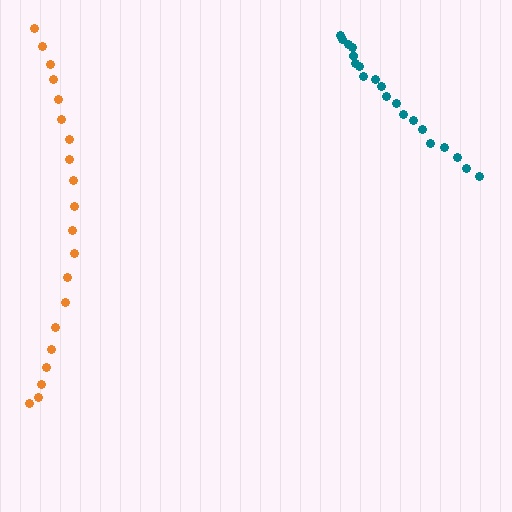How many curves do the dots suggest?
There are 2 distinct paths.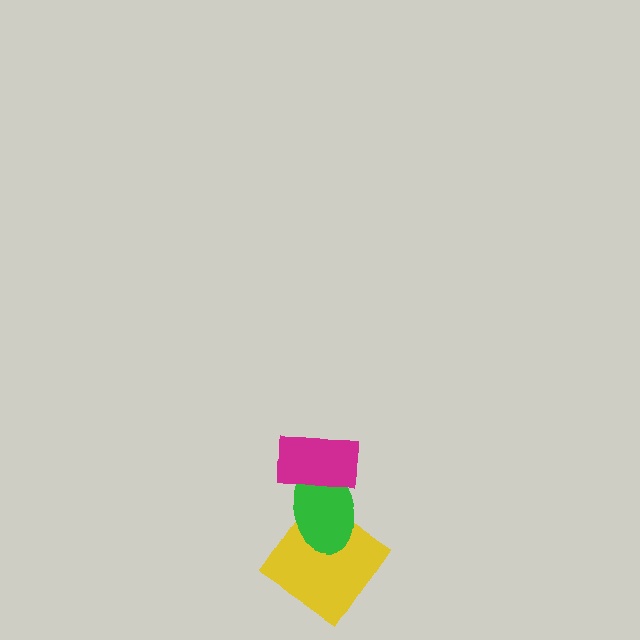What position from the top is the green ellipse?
The green ellipse is 2nd from the top.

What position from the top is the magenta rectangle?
The magenta rectangle is 1st from the top.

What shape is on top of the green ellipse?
The magenta rectangle is on top of the green ellipse.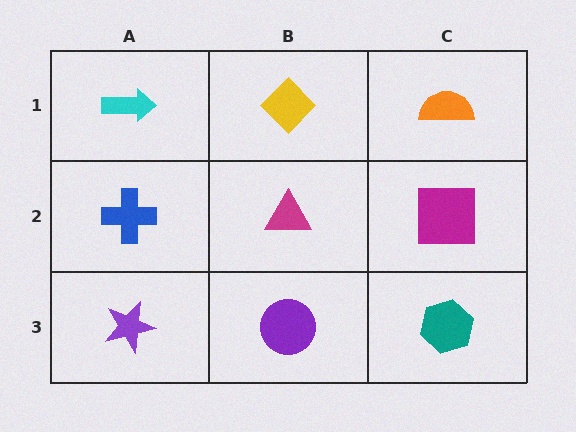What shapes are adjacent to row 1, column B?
A magenta triangle (row 2, column B), a cyan arrow (row 1, column A), an orange semicircle (row 1, column C).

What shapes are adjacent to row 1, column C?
A magenta square (row 2, column C), a yellow diamond (row 1, column B).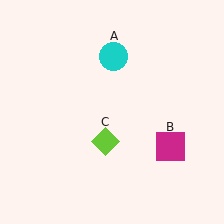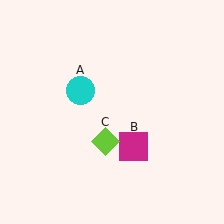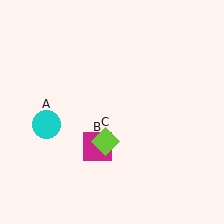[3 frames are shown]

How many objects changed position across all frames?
2 objects changed position: cyan circle (object A), magenta square (object B).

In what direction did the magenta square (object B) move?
The magenta square (object B) moved left.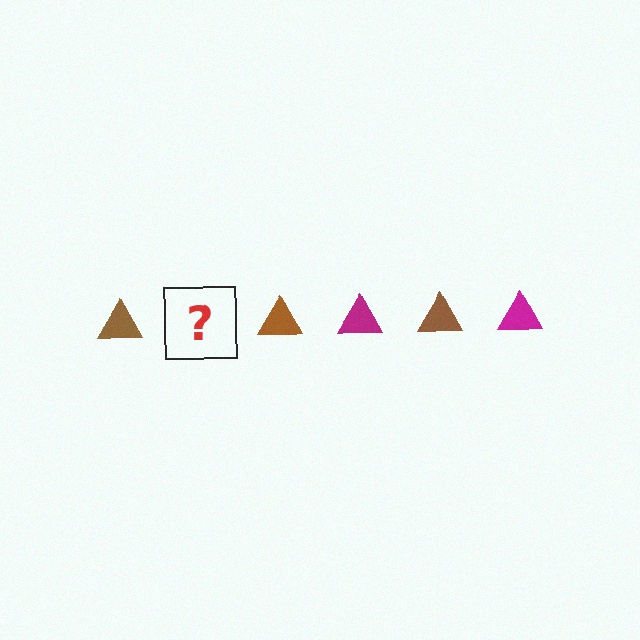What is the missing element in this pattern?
The missing element is a magenta triangle.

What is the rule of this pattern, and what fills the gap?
The rule is that the pattern cycles through brown, magenta triangles. The gap should be filled with a magenta triangle.